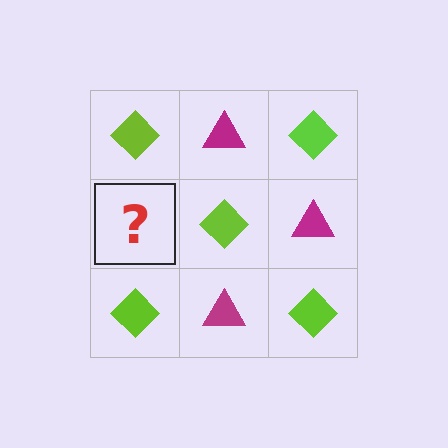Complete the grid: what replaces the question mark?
The question mark should be replaced with a magenta triangle.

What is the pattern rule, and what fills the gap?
The rule is that it alternates lime diamond and magenta triangle in a checkerboard pattern. The gap should be filled with a magenta triangle.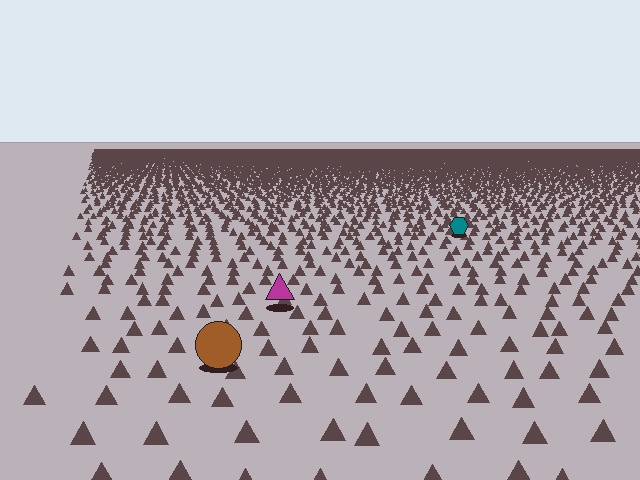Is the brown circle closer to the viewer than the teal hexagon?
Yes. The brown circle is closer — you can tell from the texture gradient: the ground texture is coarser near it.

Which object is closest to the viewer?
The brown circle is closest. The texture marks near it are larger and more spread out.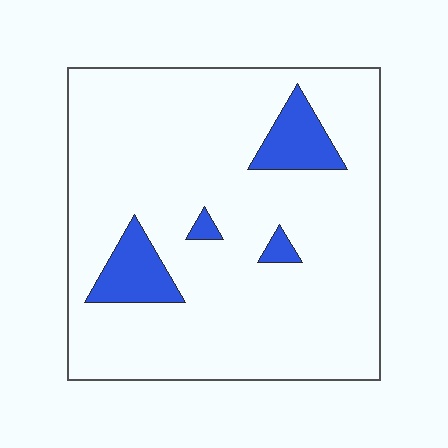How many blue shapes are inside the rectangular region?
4.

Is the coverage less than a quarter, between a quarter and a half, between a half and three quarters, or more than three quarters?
Less than a quarter.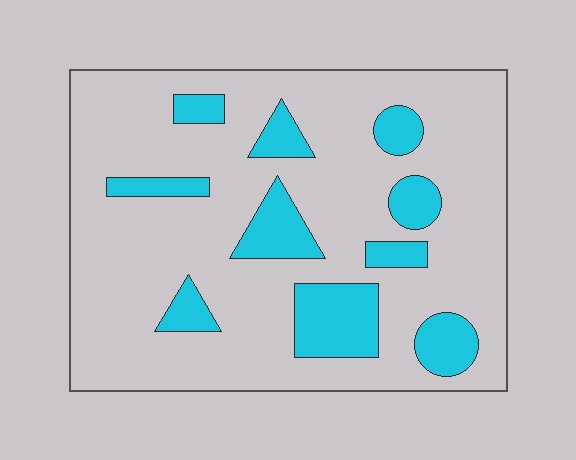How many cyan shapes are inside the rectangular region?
10.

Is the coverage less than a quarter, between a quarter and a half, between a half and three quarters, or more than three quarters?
Less than a quarter.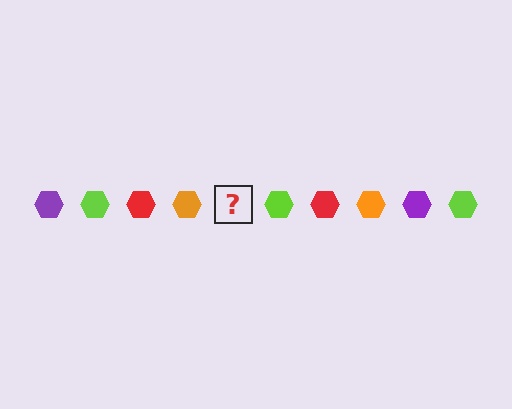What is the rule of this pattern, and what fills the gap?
The rule is that the pattern cycles through purple, lime, red, orange hexagons. The gap should be filled with a purple hexagon.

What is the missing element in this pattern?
The missing element is a purple hexagon.